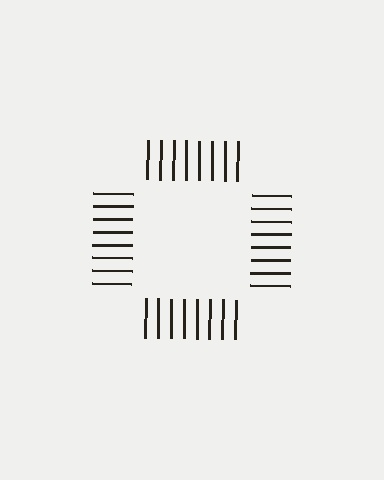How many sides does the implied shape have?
4 sides — the line-ends trace a square.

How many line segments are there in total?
32 — 8 along each of the 4 edges.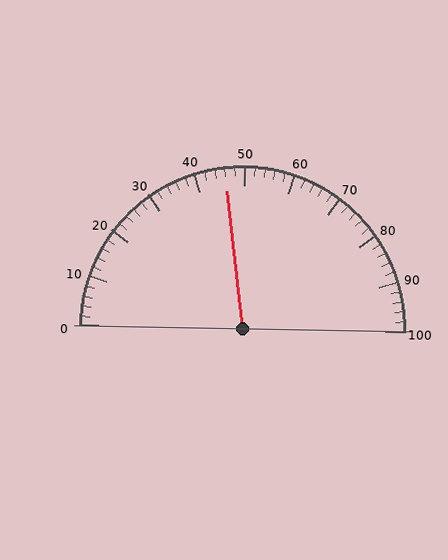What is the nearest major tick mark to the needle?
The nearest major tick mark is 50.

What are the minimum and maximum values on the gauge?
The gauge ranges from 0 to 100.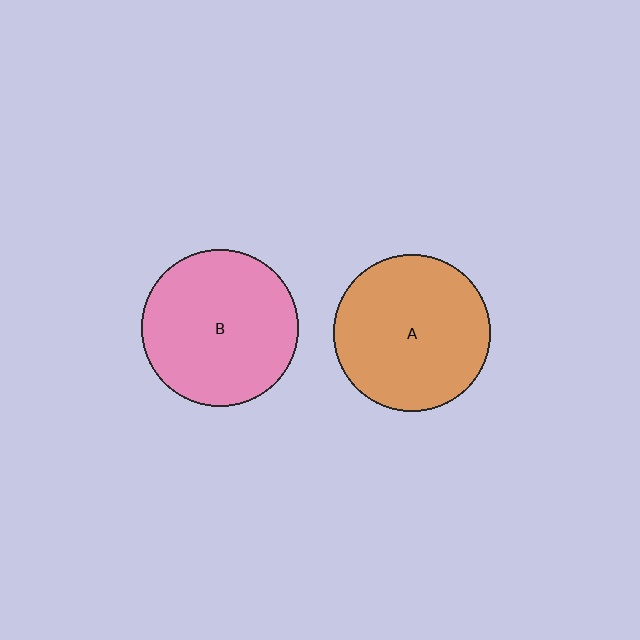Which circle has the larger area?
Circle B (pink).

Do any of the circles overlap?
No, none of the circles overlap.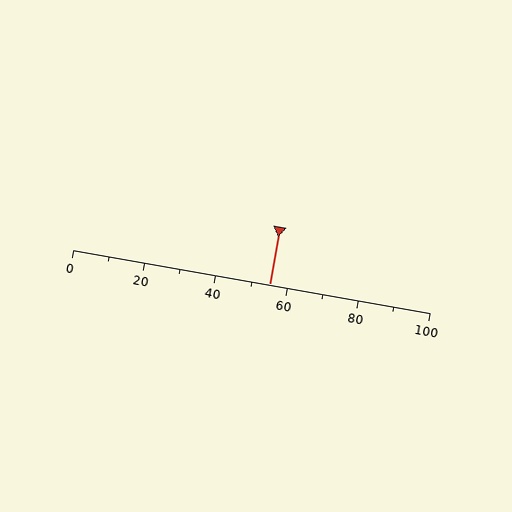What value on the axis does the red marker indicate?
The marker indicates approximately 55.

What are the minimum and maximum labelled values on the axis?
The axis runs from 0 to 100.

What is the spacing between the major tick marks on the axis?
The major ticks are spaced 20 apart.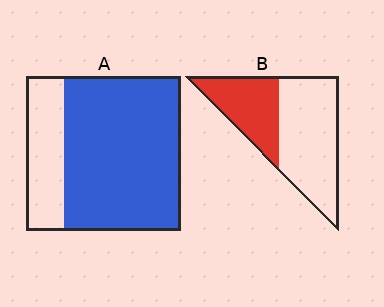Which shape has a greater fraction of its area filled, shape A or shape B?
Shape A.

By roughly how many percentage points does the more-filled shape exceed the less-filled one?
By roughly 40 percentage points (A over B).